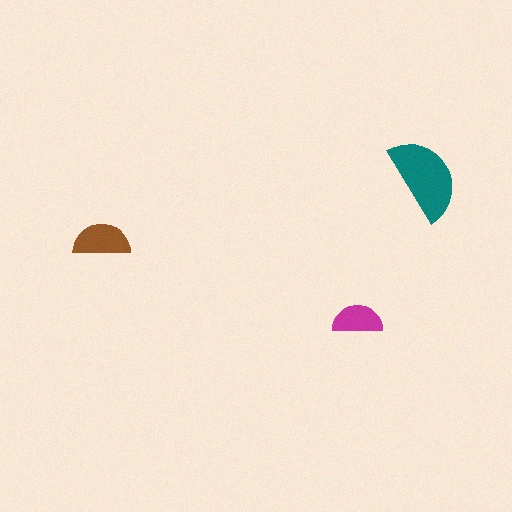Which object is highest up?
The teal semicircle is topmost.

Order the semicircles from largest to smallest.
the teal one, the brown one, the magenta one.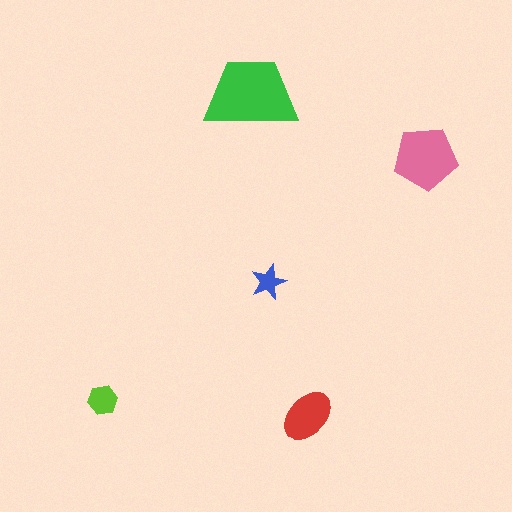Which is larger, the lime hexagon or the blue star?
The lime hexagon.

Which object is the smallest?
The blue star.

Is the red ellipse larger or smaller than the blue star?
Larger.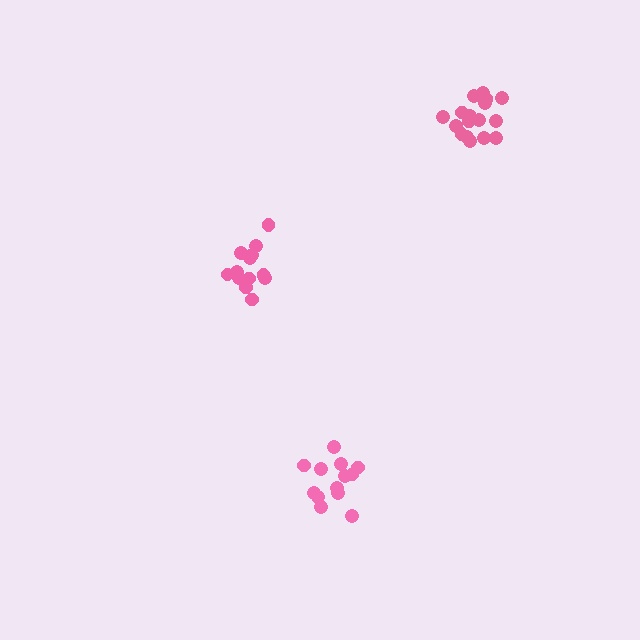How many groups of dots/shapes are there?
There are 3 groups.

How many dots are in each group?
Group 1: 13 dots, Group 2: 17 dots, Group 3: 13 dots (43 total).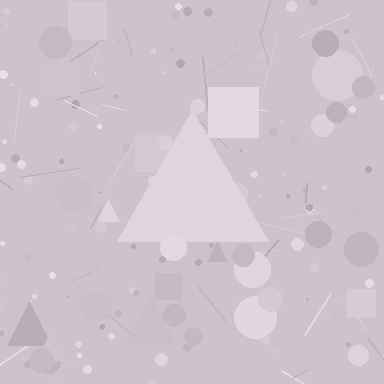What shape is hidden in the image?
A triangle is hidden in the image.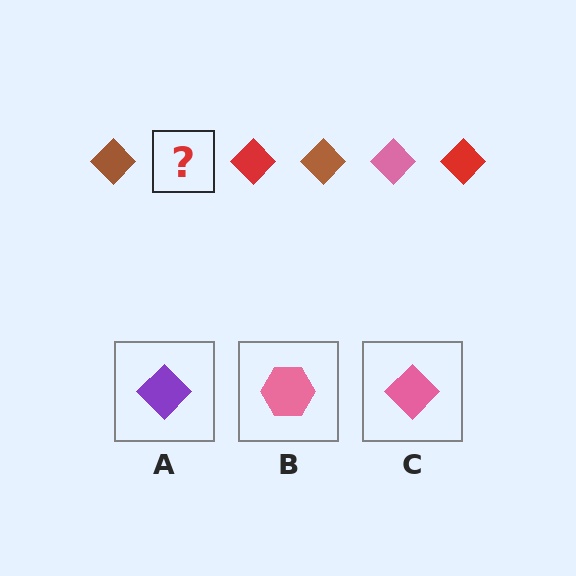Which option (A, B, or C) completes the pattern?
C.